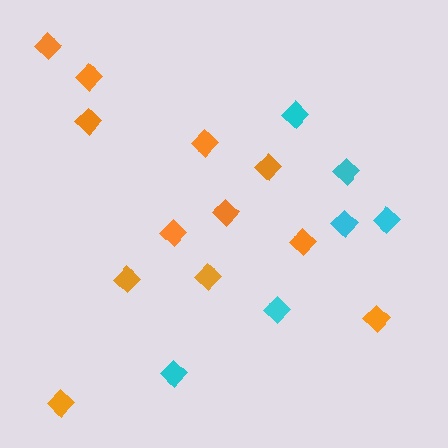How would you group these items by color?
There are 2 groups: one group of cyan diamonds (6) and one group of orange diamonds (12).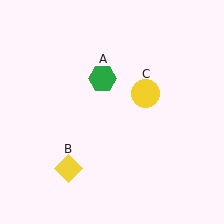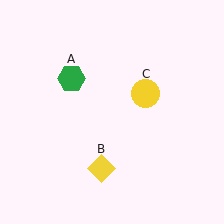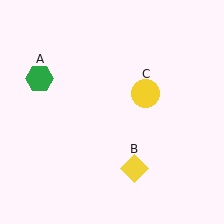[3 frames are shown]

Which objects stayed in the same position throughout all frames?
Yellow circle (object C) remained stationary.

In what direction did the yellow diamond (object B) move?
The yellow diamond (object B) moved right.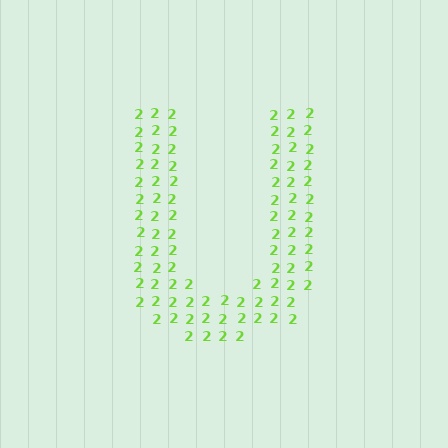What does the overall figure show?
The overall figure shows the letter U.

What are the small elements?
The small elements are digit 2's.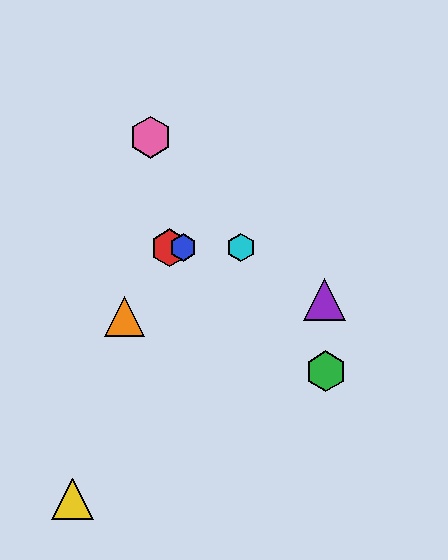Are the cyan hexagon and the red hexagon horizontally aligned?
Yes, both are at y≈248.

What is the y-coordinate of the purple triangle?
The purple triangle is at y≈299.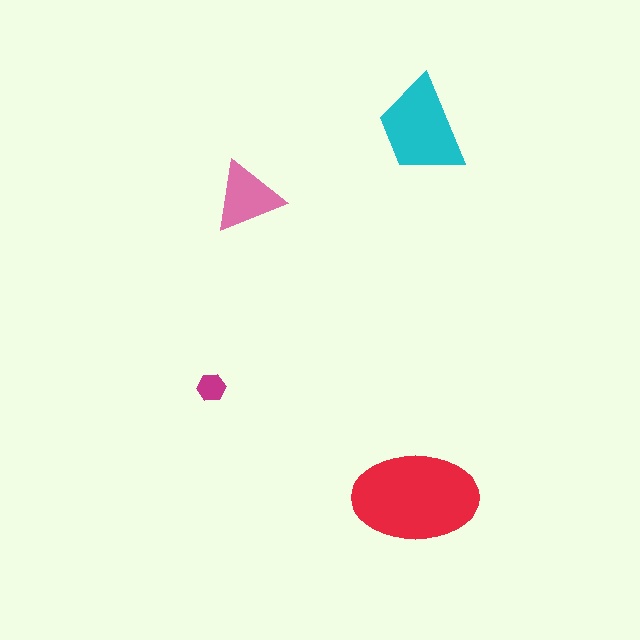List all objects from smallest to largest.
The magenta hexagon, the pink triangle, the cyan trapezoid, the red ellipse.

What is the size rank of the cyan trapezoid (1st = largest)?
2nd.